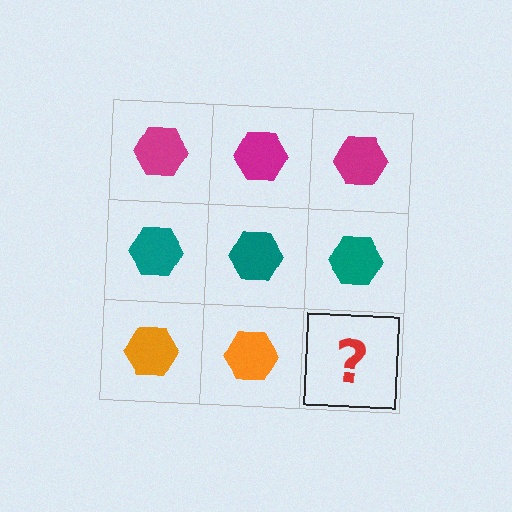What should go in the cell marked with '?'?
The missing cell should contain an orange hexagon.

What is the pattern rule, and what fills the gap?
The rule is that each row has a consistent color. The gap should be filled with an orange hexagon.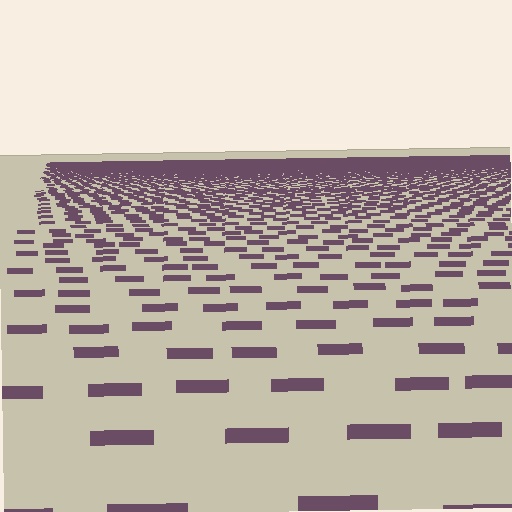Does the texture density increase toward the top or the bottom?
Density increases toward the top.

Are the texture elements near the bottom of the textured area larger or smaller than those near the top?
Larger. Near the bottom, elements are closer to the viewer and appear at a bigger on-screen size.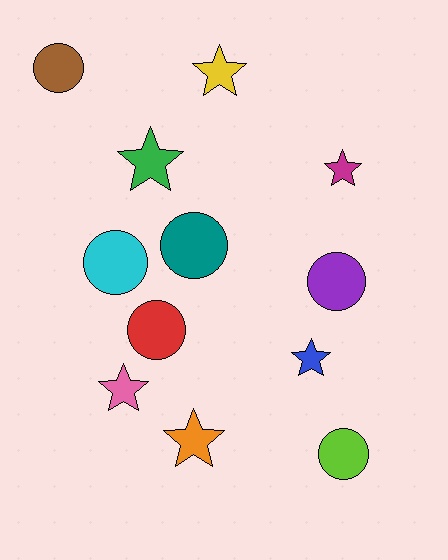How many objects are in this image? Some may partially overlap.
There are 12 objects.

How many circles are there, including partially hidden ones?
There are 6 circles.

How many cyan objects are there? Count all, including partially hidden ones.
There is 1 cyan object.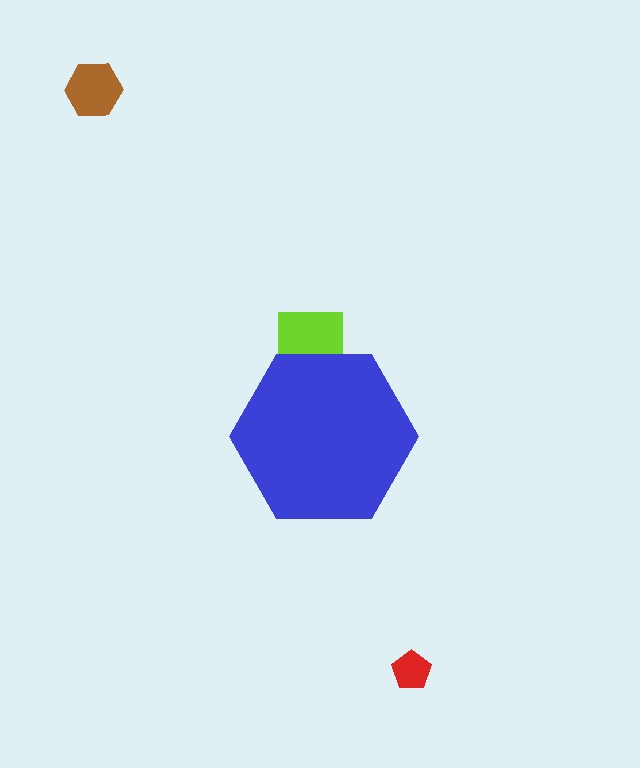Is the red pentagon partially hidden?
No, the red pentagon is fully visible.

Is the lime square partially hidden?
Yes, the lime square is partially hidden behind the blue hexagon.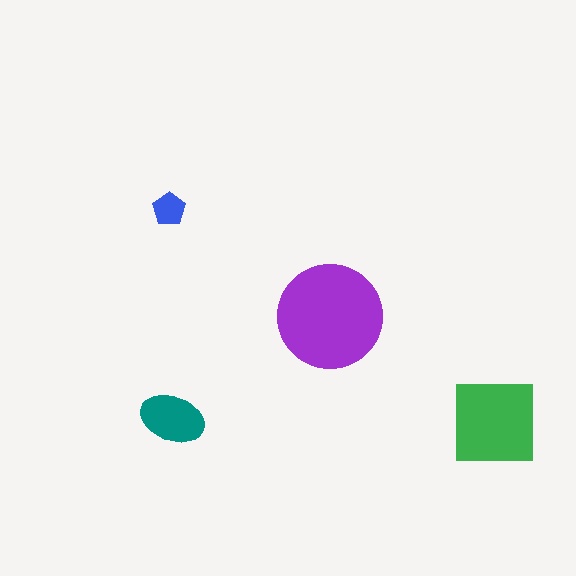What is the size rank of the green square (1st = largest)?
2nd.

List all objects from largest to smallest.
The purple circle, the green square, the teal ellipse, the blue pentagon.